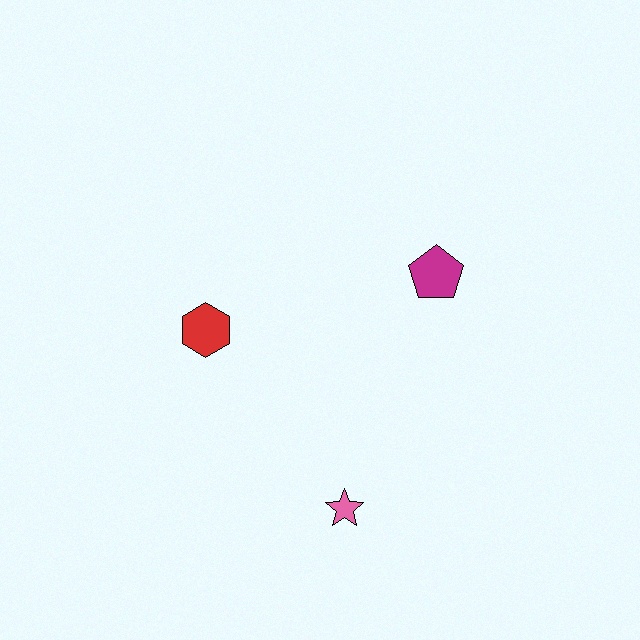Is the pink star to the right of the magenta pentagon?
No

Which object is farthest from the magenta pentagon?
The pink star is farthest from the magenta pentagon.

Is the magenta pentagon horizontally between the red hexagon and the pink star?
No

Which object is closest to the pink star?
The red hexagon is closest to the pink star.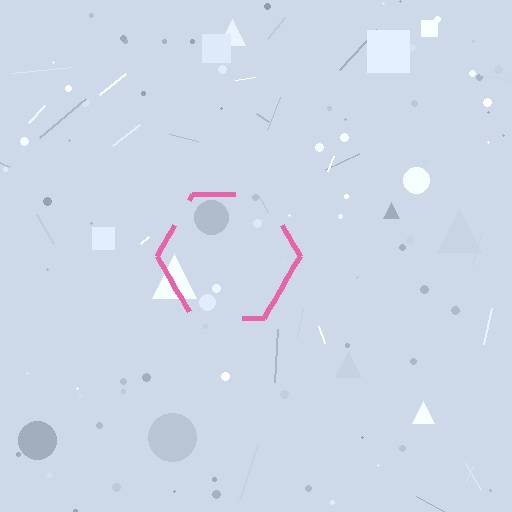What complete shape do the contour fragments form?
The contour fragments form a hexagon.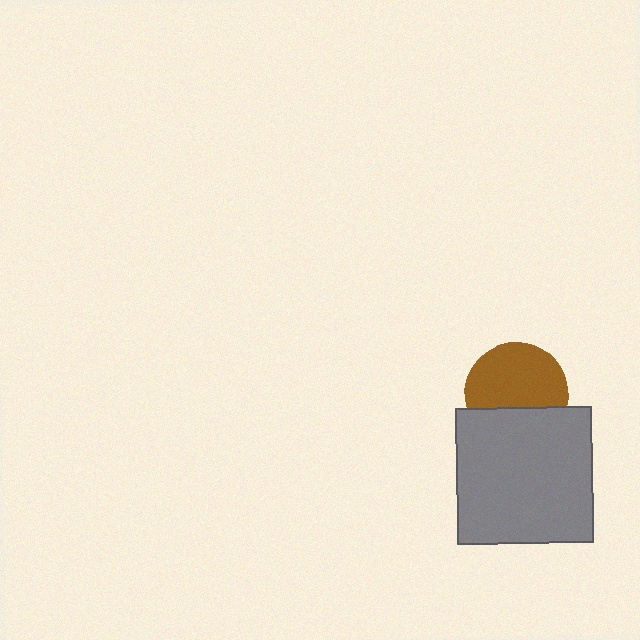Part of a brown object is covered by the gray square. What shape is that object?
It is a circle.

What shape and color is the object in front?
The object in front is a gray square.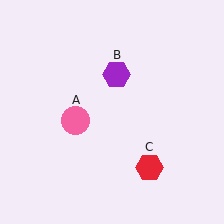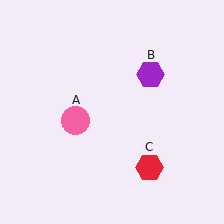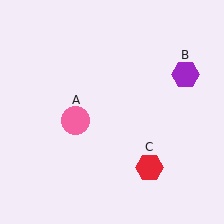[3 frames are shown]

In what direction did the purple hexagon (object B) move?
The purple hexagon (object B) moved right.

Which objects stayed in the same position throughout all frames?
Pink circle (object A) and red hexagon (object C) remained stationary.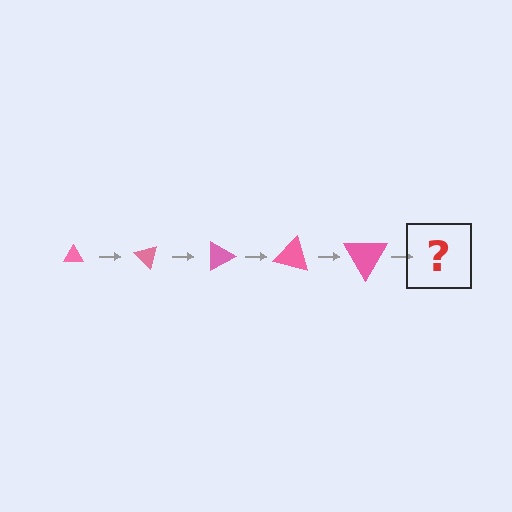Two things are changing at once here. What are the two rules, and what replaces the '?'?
The two rules are that the triangle grows larger each step and it rotates 45 degrees each step. The '?' should be a triangle, larger than the previous one and rotated 225 degrees from the start.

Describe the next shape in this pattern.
It should be a triangle, larger than the previous one and rotated 225 degrees from the start.